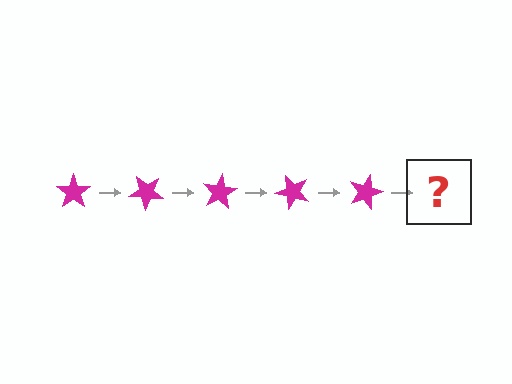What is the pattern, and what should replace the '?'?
The pattern is that the star rotates 40 degrees each step. The '?' should be a magenta star rotated 200 degrees.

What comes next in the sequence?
The next element should be a magenta star rotated 200 degrees.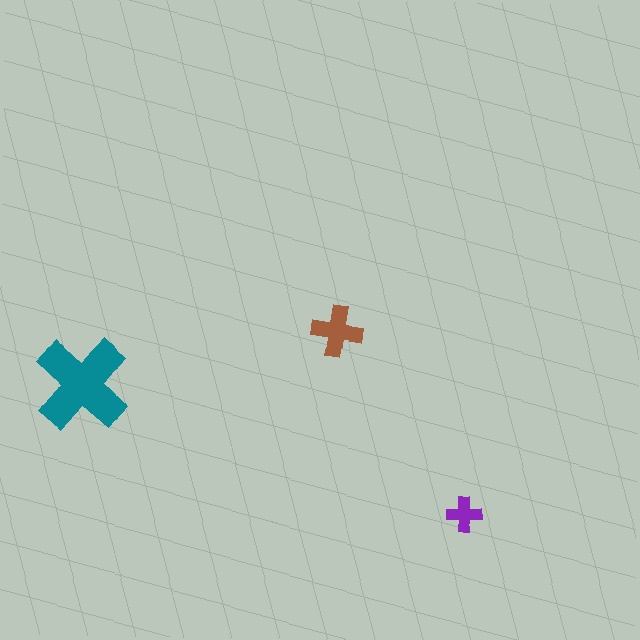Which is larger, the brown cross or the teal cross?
The teal one.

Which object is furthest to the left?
The teal cross is leftmost.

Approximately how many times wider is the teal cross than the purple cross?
About 3 times wider.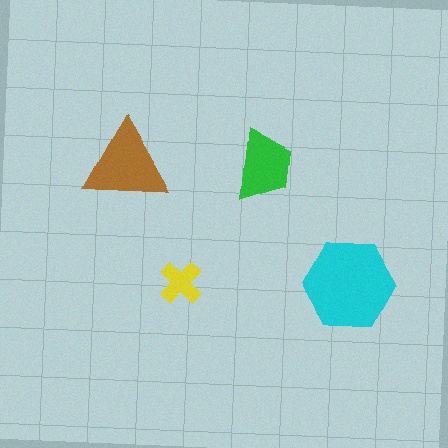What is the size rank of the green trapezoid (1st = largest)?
3rd.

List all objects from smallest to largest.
The yellow cross, the green trapezoid, the brown triangle, the cyan hexagon.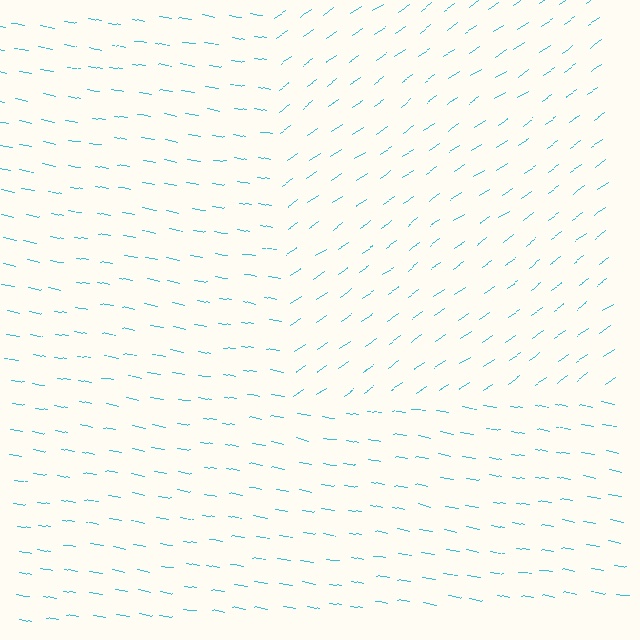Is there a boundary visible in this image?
Yes, there is a texture boundary formed by a change in line orientation.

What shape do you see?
I see a rectangle.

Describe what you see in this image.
The image is filled with small cyan line segments. A rectangle region in the image has lines oriented differently from the surrounding lines, creating a visible texture boundary.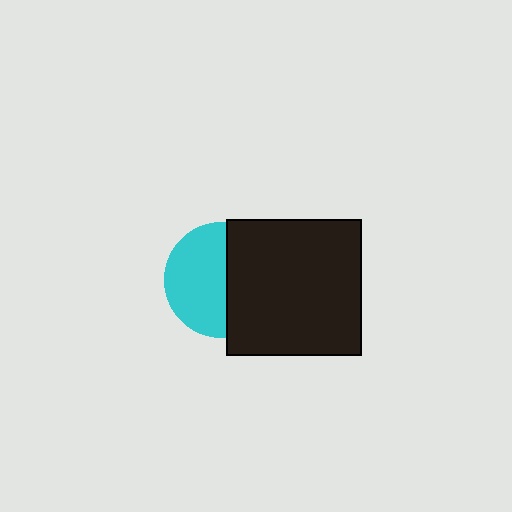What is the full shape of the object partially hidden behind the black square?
The partially hidden object is a cyan circle.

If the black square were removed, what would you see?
You would see the complete cyan circle.